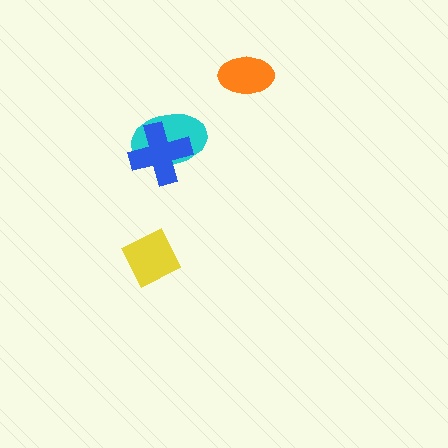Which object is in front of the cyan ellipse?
The blue cross is in front of the cyan ellipse.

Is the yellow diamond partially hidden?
No, no other shape covers it.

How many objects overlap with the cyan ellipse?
1 object overlaps with the cyan ellipse.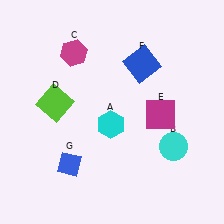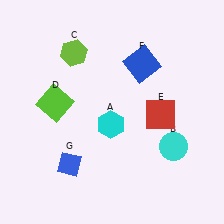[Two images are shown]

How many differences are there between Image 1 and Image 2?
There are 2 differences between the two images.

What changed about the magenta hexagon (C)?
In Image 1, C is magenta. In Image 2, it changed to lime.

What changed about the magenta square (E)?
In Image 1, E is magenta. In Image 2, it changed to red.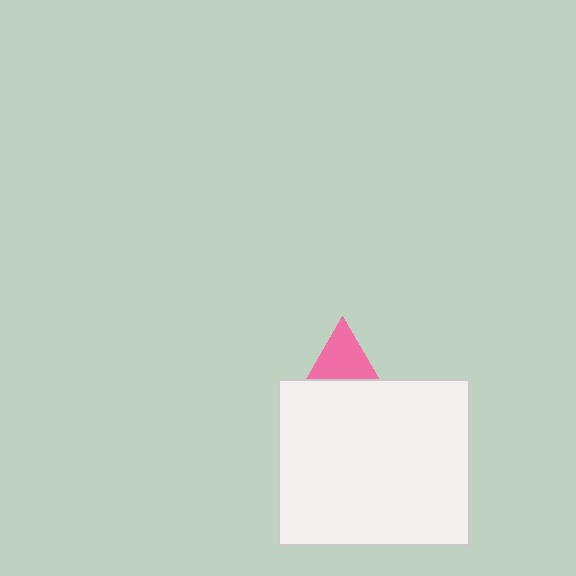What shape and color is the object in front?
The object in front is a white rectangle.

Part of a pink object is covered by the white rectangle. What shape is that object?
It is a triangle.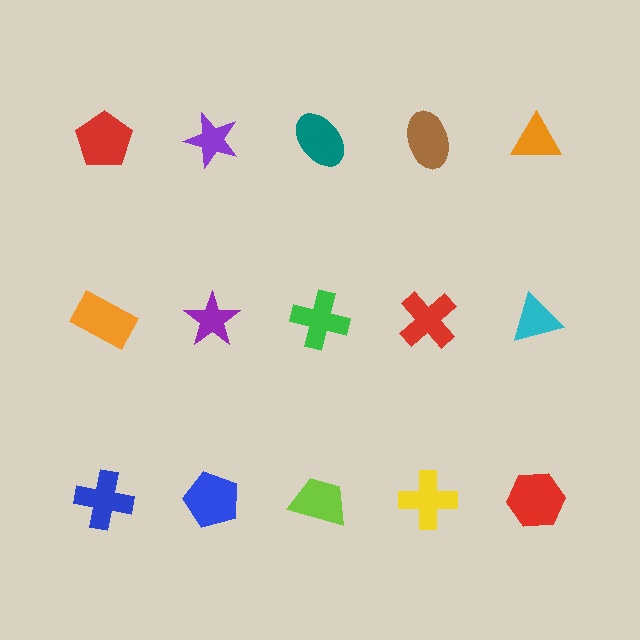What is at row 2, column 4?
A red cross.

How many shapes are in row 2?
5 shapes.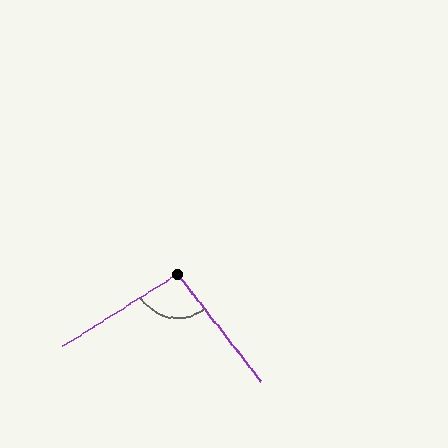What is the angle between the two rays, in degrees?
Approximately 95 degrees.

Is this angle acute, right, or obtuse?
It is obtuse.